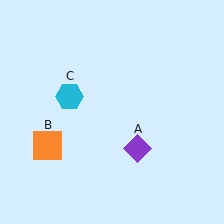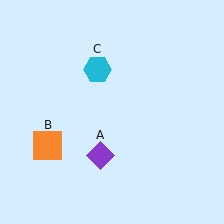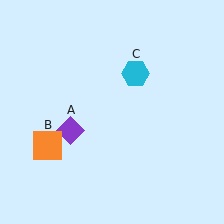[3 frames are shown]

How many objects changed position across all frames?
2 objects changed position: purple diamond (object A), cyan hexagon (object C).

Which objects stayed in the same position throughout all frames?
Orange square (object B) remained stationary.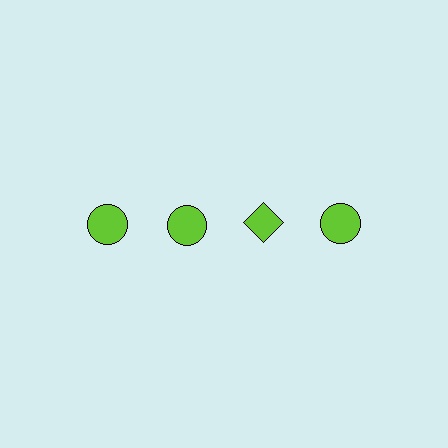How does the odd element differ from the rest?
It has a different shape: diamond instead of circle.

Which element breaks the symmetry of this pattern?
The lime diamond in the top row, center column breaks the symmetry. All other shapes are lime circles.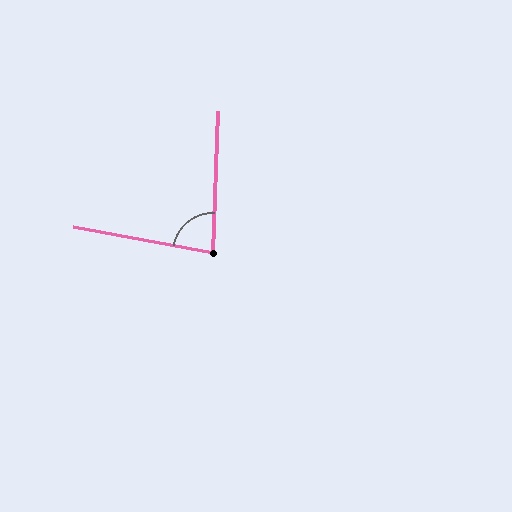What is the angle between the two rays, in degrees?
Approximately 82 degrees.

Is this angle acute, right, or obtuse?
It is acute.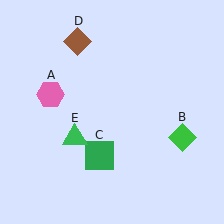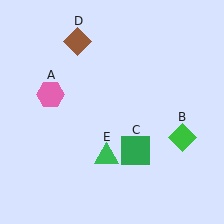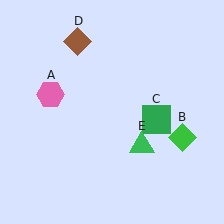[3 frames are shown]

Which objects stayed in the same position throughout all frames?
Pink hexagon (object A) and green diamond (object B) and brown diamond (object D) remained stationary.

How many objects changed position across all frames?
2 objects changed position: green square (object C), green triangle (object E).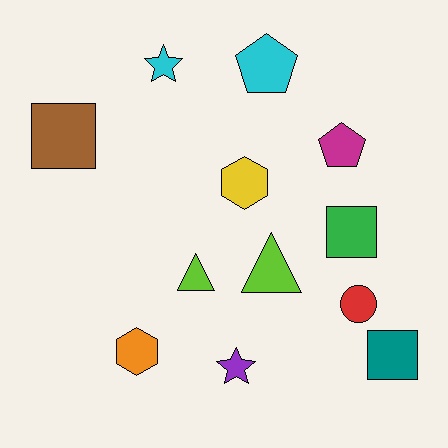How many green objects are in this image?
There is 1 green object.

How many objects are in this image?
There are 12 objects.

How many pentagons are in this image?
There are 2 pentagons.